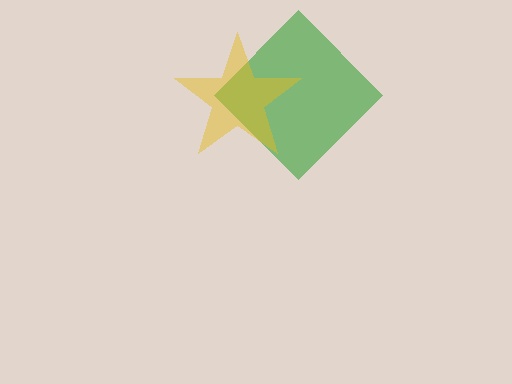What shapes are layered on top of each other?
The layered shapes are: a green diamond, a yellow star.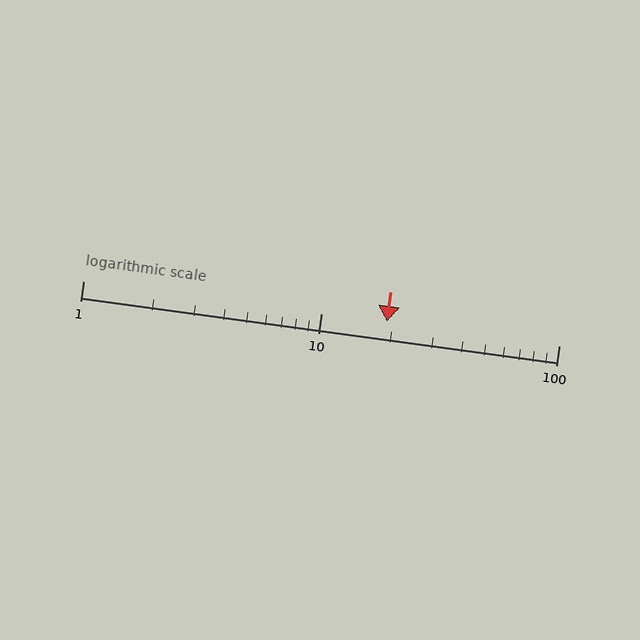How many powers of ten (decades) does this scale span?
The scale spans 2 decades, from 1 to 100.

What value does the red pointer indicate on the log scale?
The pointer indicates approximately 19.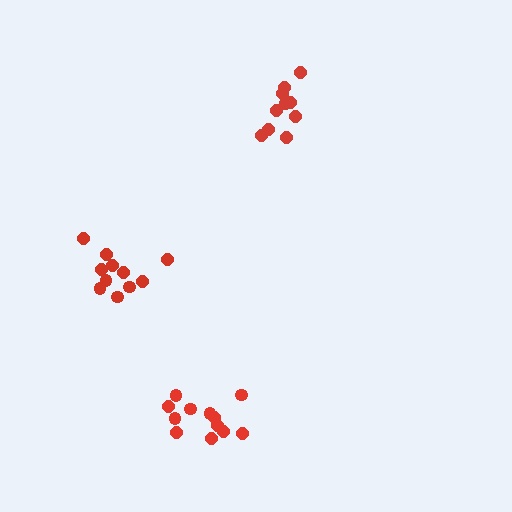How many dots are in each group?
Group 1: 10 dots, Group 2: 11 dots, Group 3: 12 dots (33 total).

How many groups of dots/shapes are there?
There are 3 groups.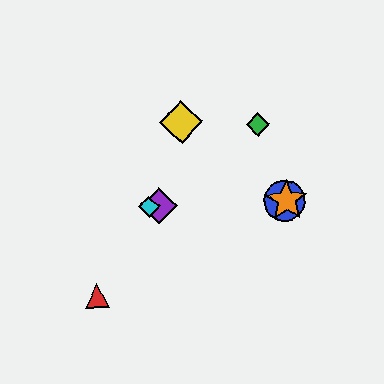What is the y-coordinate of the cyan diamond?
The cyan diamond is at y≈207.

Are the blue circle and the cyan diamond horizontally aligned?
Yes, both are at y≈201.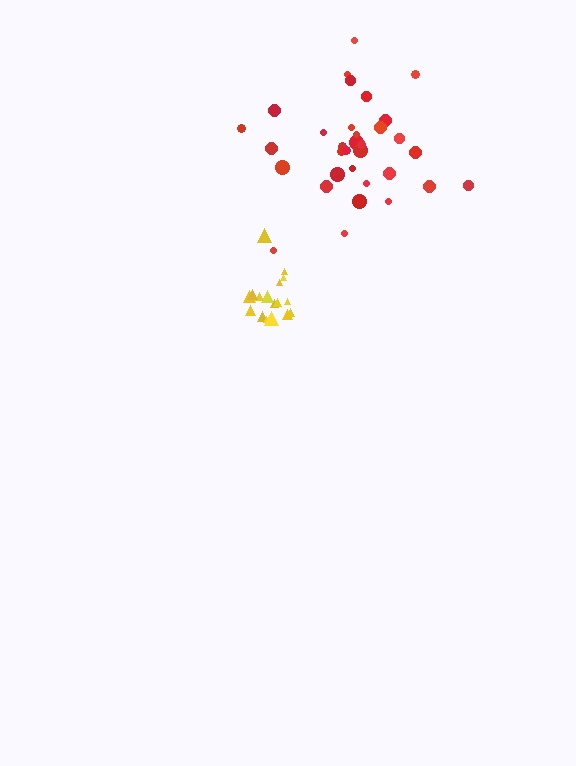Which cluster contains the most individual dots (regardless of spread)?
Red (33).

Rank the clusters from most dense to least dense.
yellow, red.